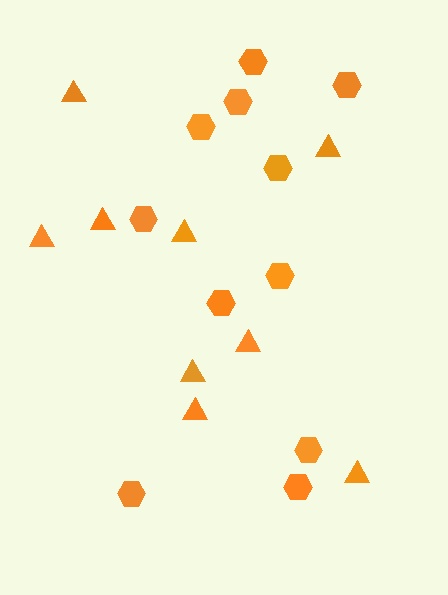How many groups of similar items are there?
There are 2 groups: one group of triangles (9) and one group of hexagons (11).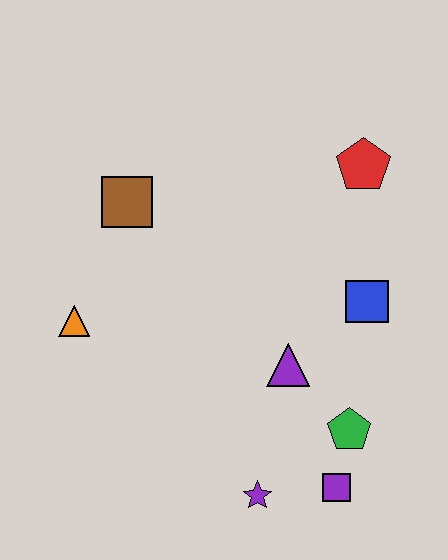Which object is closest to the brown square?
The orange triangle is closest to the brown square.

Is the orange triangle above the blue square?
No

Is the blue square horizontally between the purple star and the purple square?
No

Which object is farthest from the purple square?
The brown square is farthest from the purple square.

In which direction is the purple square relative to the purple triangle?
The purple square is below the purple triangle.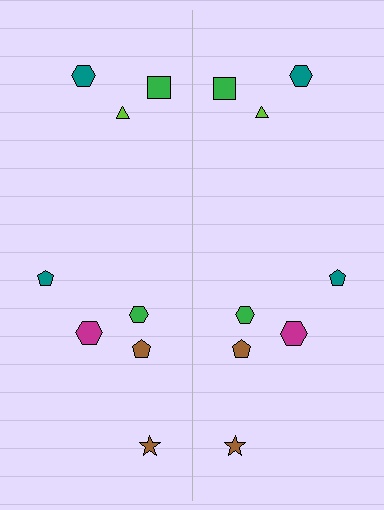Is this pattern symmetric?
Yes, this pattern has bilateral (reflection) symmetry.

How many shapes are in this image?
There are 16 shapes in this image.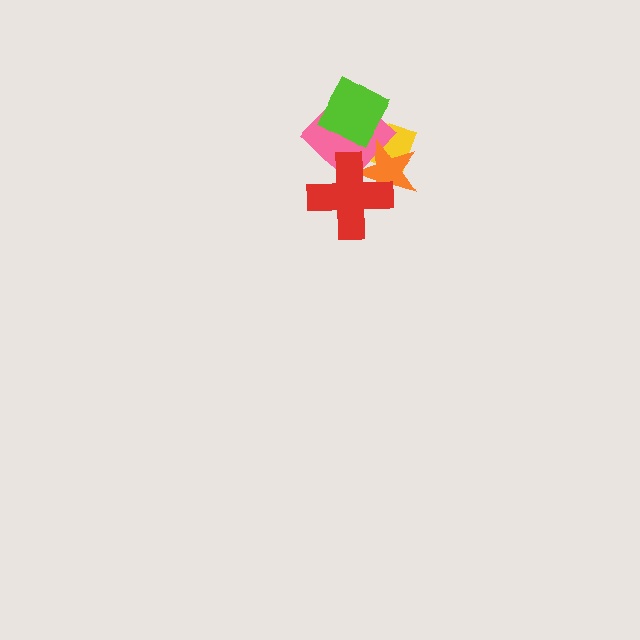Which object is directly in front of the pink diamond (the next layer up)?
The orange star is directly in front of the pink diamond.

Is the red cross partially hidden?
No, no other shape covers it.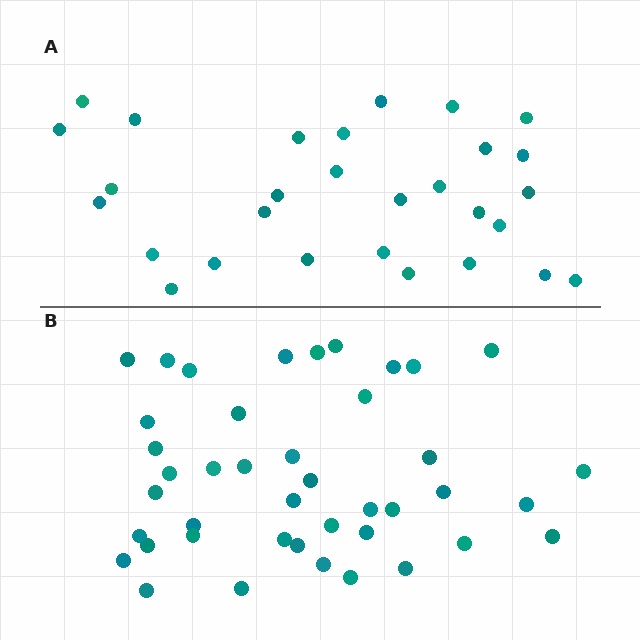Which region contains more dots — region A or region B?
Region B (the bottom region) has more dots.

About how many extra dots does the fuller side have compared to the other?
Region B has approximately 15 more dots than region A.